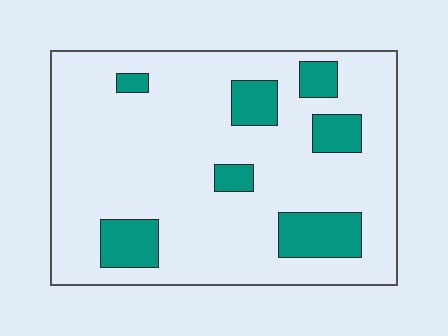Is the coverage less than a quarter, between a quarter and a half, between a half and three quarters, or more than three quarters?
Less than a quarter.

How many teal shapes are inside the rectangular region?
7.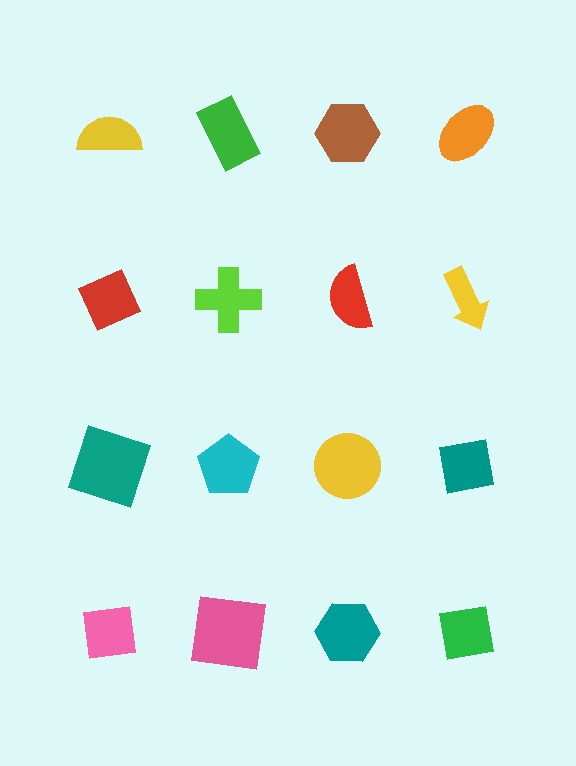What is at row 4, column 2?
A pink square.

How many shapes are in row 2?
4 shapes.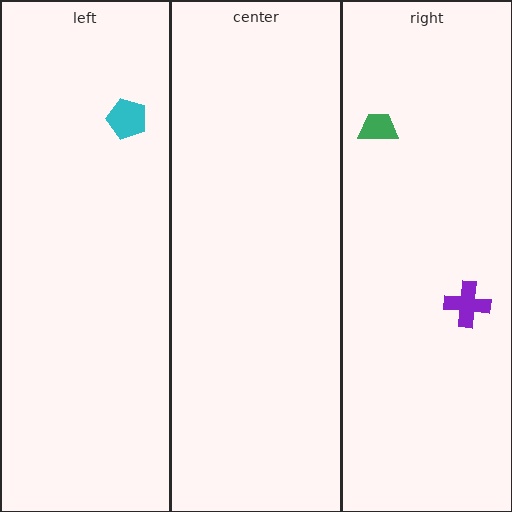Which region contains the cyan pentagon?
The left region.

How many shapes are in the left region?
1.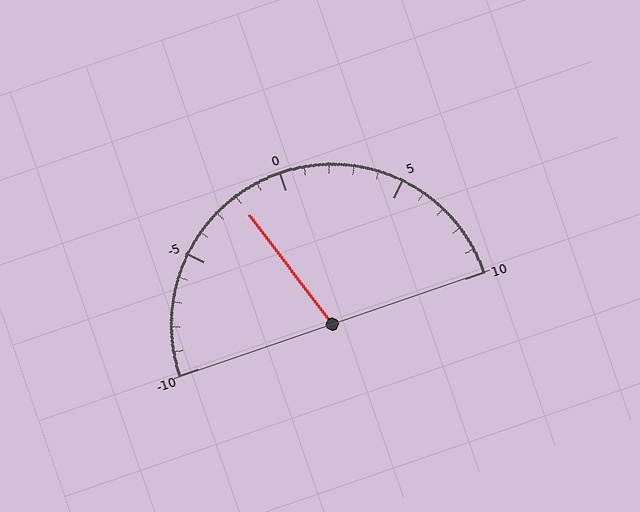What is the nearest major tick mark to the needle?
The nearest major tick mark is 0.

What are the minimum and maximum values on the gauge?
The gauge ranges from -10 to 10.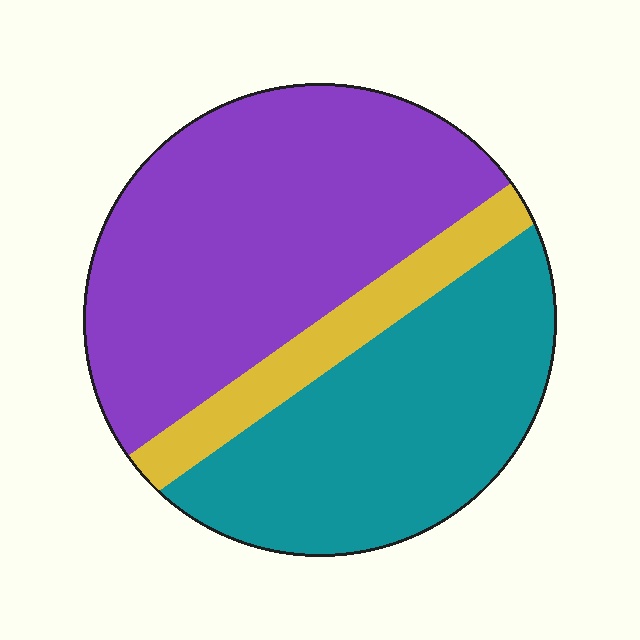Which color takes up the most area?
Purple, at roughly 50%.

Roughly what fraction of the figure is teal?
Teal takes up between a third and a half of the figure.